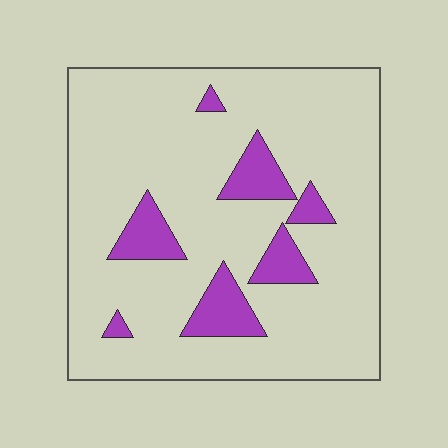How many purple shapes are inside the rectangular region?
7.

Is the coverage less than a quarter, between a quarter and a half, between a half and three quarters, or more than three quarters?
Less than a quarter.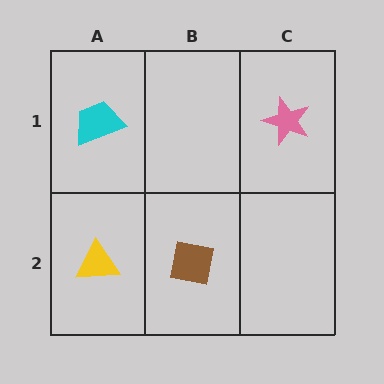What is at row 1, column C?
A pink star.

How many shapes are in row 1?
2 shapes.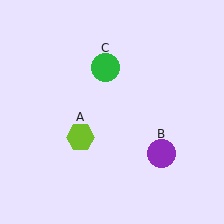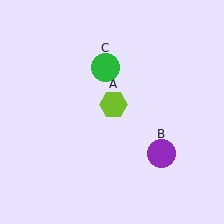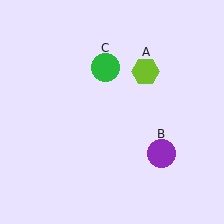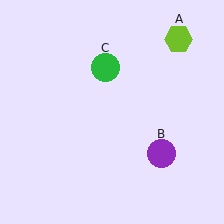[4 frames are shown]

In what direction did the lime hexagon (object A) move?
The lime hexagon (object A) moved up and to the right.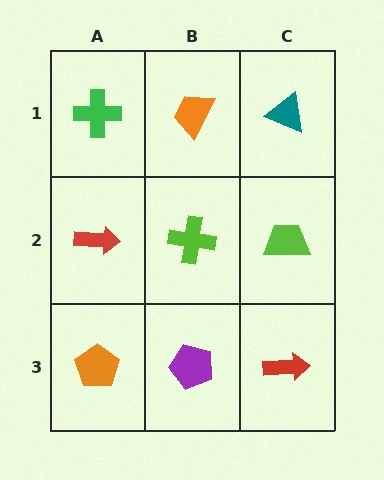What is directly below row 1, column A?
A red arrow.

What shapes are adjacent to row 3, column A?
A red arrow (row 2, column A), a purple pentagon (row 3, column B).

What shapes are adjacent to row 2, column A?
A green cross (row 1, column A), an orange pentagon (row 3, column A), a lime cross (row 2, column B).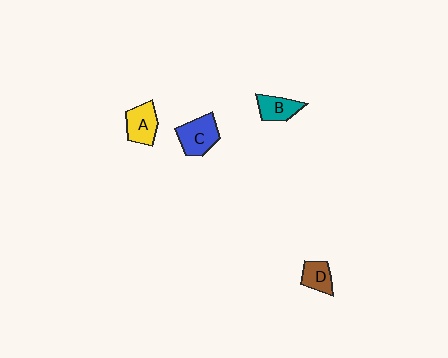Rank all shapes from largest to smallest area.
From largest to smallest: C (blue), A (yellow), B (teal), D (brown).